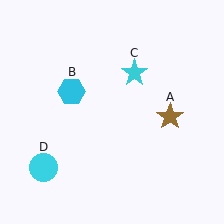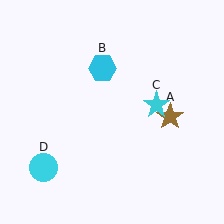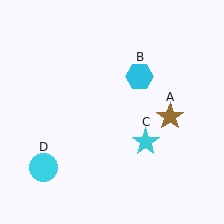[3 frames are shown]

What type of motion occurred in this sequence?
The cyan hexagon (object B), cyan star (object C) rotated clockwise around the center of the scene.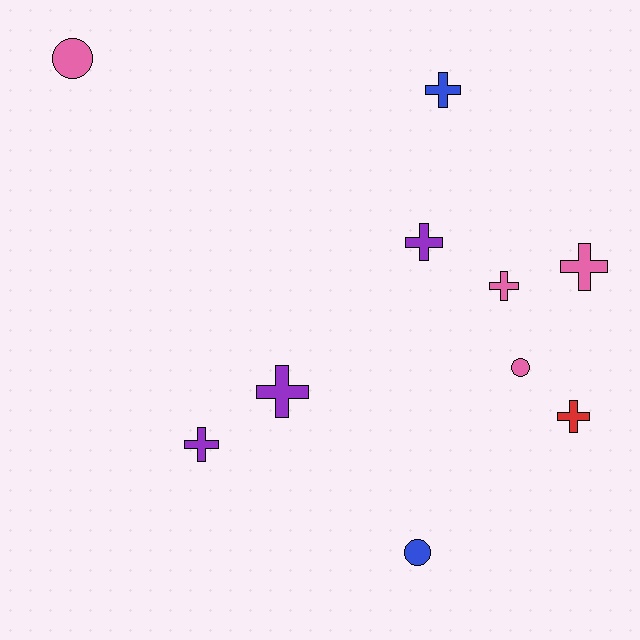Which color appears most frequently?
Pink, with 4 objects.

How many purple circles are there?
There are no purple circles.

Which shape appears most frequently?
Cross, with 7 objects.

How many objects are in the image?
There are 10 objects.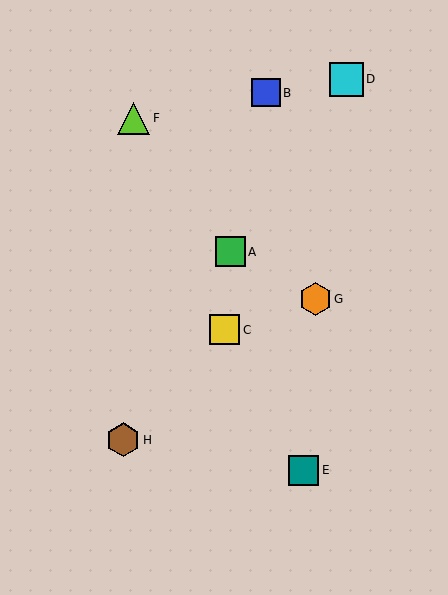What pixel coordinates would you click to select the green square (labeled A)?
Click at (230, 252) to select the green square A.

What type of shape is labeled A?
Shape A is a green square.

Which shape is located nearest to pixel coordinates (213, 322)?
The yellow square (labeled C) at (225, 330) is nearest to that location.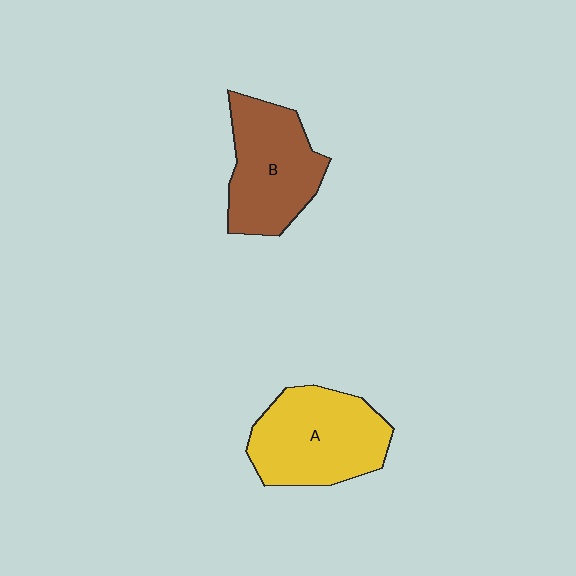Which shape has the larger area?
Shape A (yellow).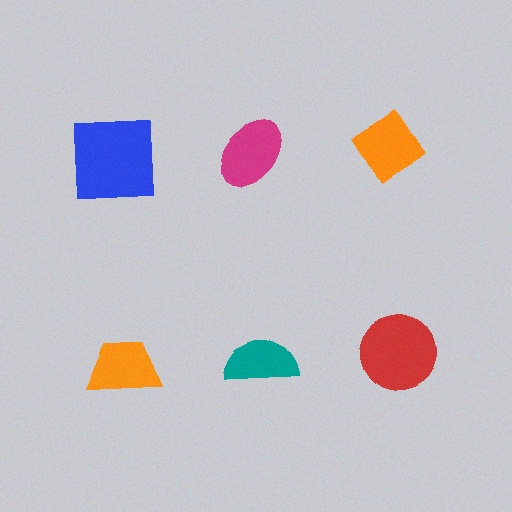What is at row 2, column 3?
A red circle.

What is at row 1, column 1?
A blue square.